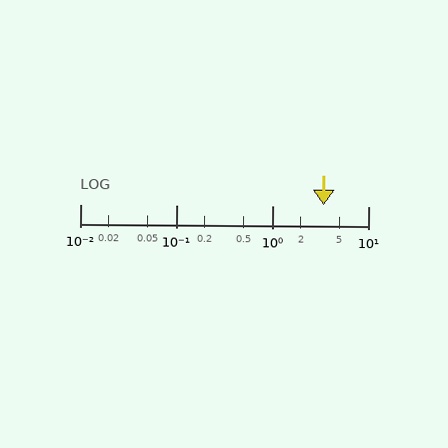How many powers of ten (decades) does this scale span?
The scale spans 3 decades, from 0.01 to 10.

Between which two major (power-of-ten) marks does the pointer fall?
The pointer is between 1 and 10.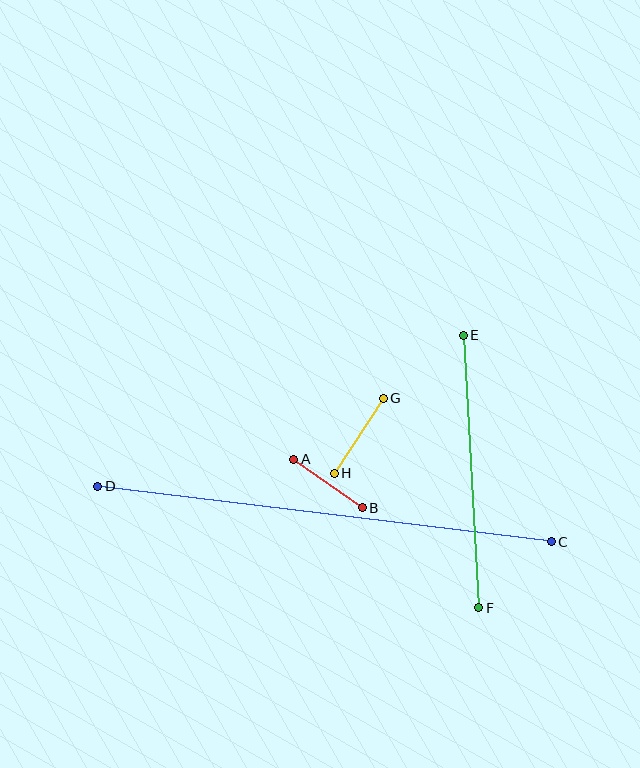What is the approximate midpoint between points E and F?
The midpoint is at approximately (471, 472) pixels.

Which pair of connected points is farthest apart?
Points C and D are farthest apart.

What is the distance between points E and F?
The distance is approximately 273 pixels.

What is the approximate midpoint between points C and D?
The midpoint is at approximately (325, 514) pixels.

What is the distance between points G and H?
The distance is approximately 90 pixels.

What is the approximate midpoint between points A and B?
The midpoint is at approximately (328, 483) pixels.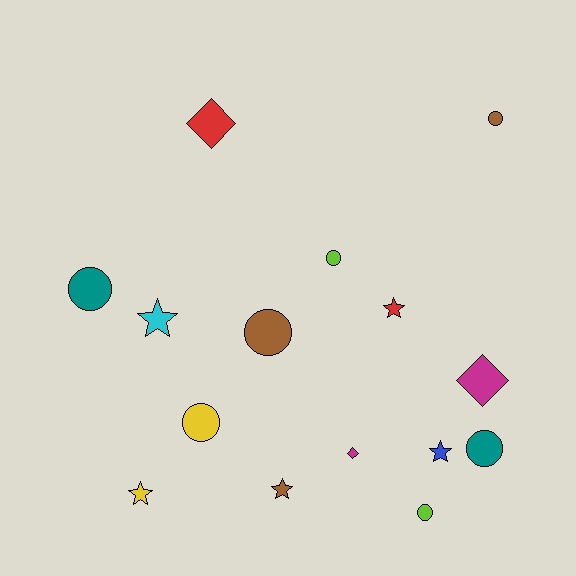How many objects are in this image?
There are 15 objects.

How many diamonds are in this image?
There are 3 diamonds.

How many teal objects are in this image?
There are 2 teal objects.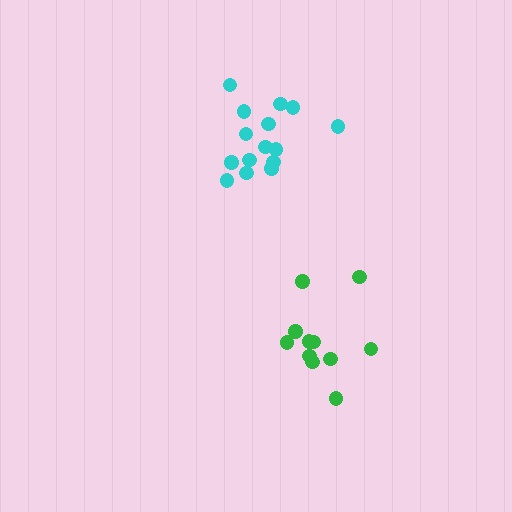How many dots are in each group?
Group 1: 11 dots, Group 2: 15 dots (26 total).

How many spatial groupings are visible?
There are 2 spatial groupings.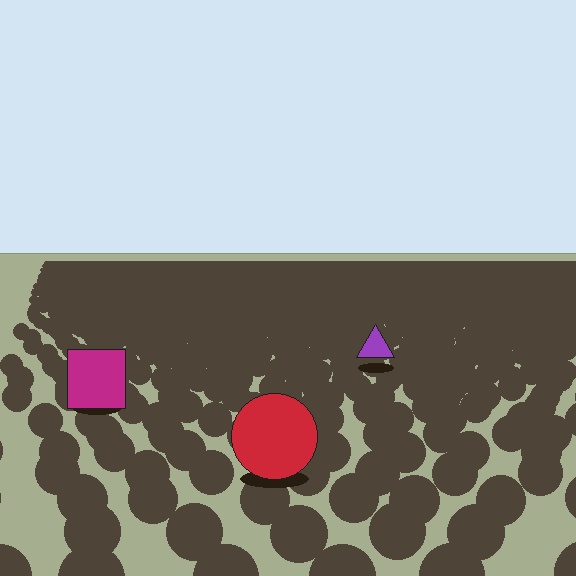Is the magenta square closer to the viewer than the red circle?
No. The red circle is closer — you can tell from the texture gradient: the ground texture is coarser near it.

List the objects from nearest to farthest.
From nearest to farthest: the red circle, the magenta square, the purple triangle.